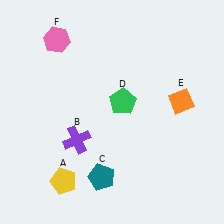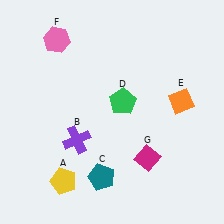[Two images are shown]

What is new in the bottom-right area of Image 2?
A magenta diamond (G) was added in the bottom-right area of Image 2.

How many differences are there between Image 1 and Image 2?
There is 1 difference between the two images.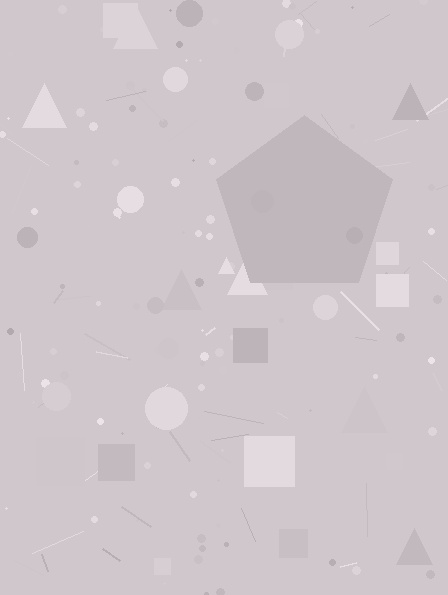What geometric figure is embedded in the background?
A pentagon is embedded in the background.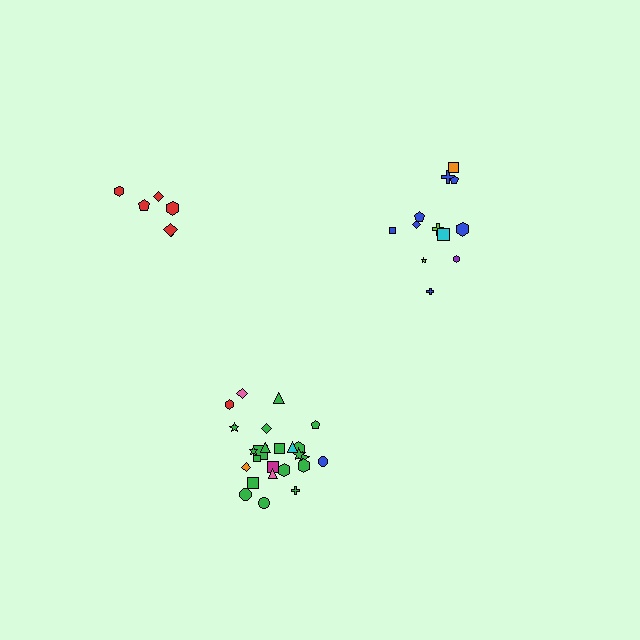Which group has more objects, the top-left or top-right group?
The top-right group.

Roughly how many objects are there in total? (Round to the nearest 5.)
Roughly 45 objects in total.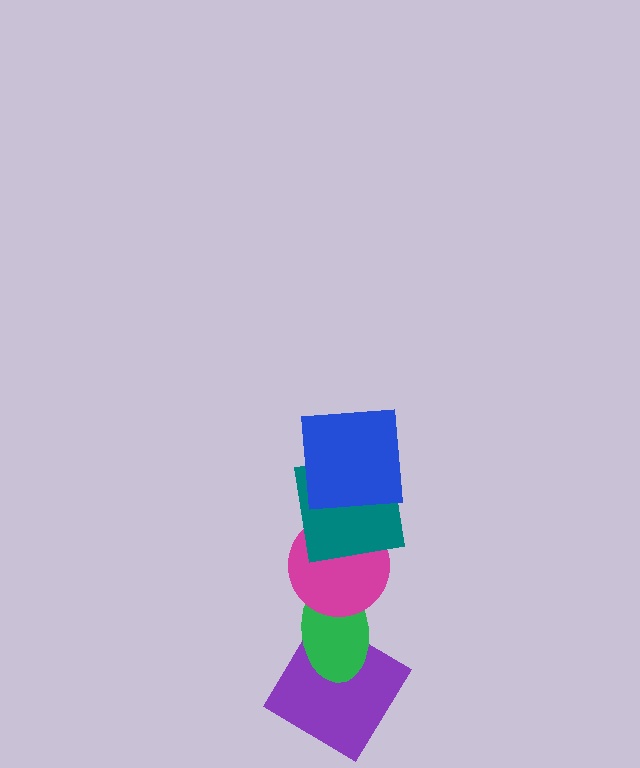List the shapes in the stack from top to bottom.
From top to bottom: the blue square, the teal square, the magenta circle, the green ellipse, the purple diamond.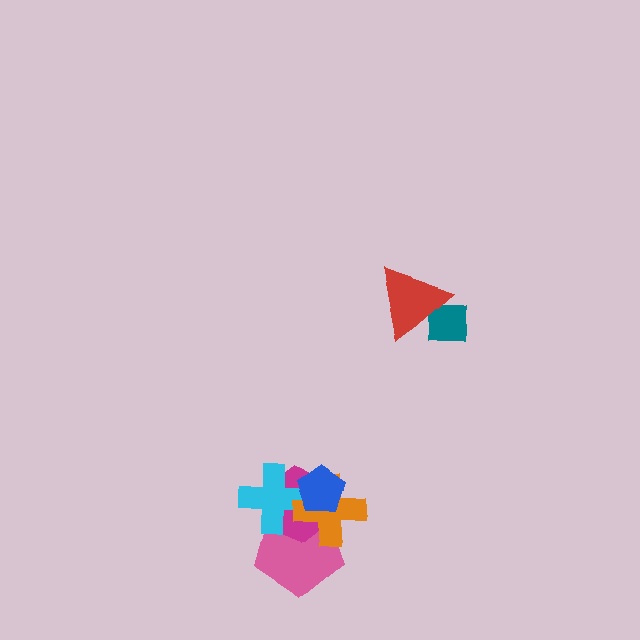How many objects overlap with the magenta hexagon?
4 objects overlap with the magenta hexagon.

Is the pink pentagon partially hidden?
Yes, it is partially covered by another shape.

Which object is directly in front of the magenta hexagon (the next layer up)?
The cyan cross is directly in front of the magenta hexagon.